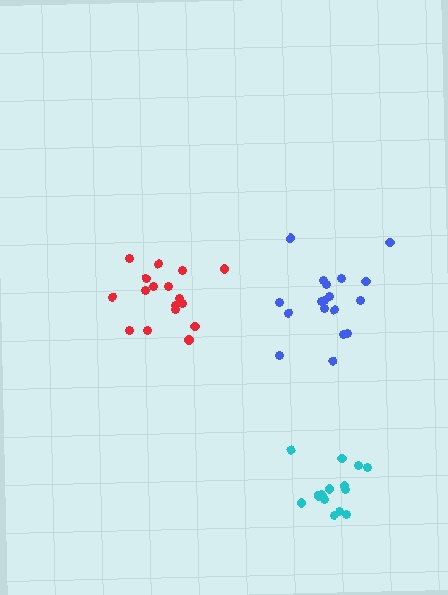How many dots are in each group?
Group 1: 17 dots, Group 2: 14 dots, Group 3: 18 dots (49 total).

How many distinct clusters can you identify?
There are 3 distinct clusters.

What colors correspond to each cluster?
The clusters are colored: red, cyan, blue.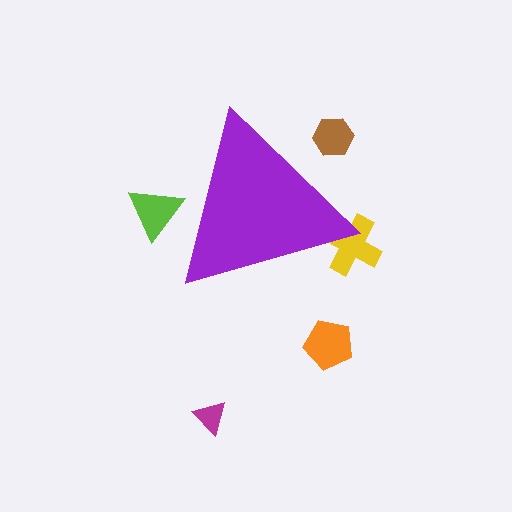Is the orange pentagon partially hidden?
No, the orange pentagon is fully visible.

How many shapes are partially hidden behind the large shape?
3 shapes are partially hidden.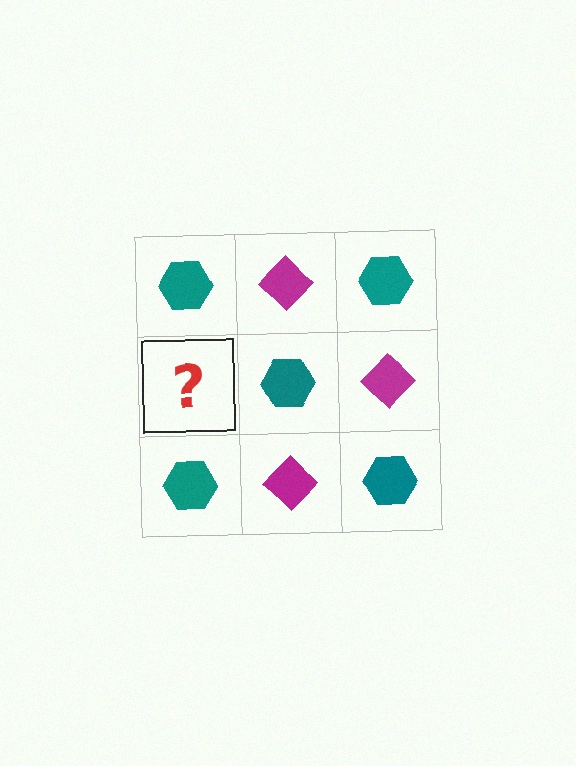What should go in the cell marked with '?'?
The missing cell should contain a magenta diamond.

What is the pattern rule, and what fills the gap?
The rule is that it alternates teal hexagon and magenta diamond in a checkerboard pattern. The gap should be filled with a magenta diamond.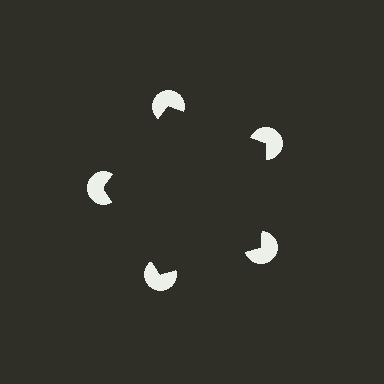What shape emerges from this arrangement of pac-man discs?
An illusory pentagon — its edges are inferred from the aligned wedge cuts in the pac-man discs, not physically drawn.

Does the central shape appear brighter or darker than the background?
It typically appears slightly darker than the background, even though no actual brightness change is drawn.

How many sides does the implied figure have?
5 sides.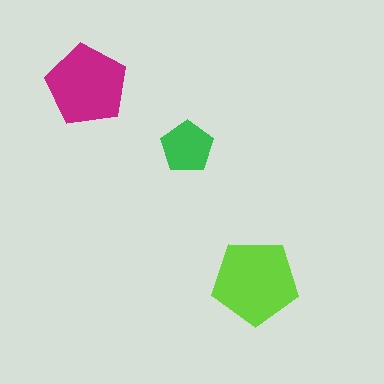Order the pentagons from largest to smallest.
the lime one, the magenta one, the green one.